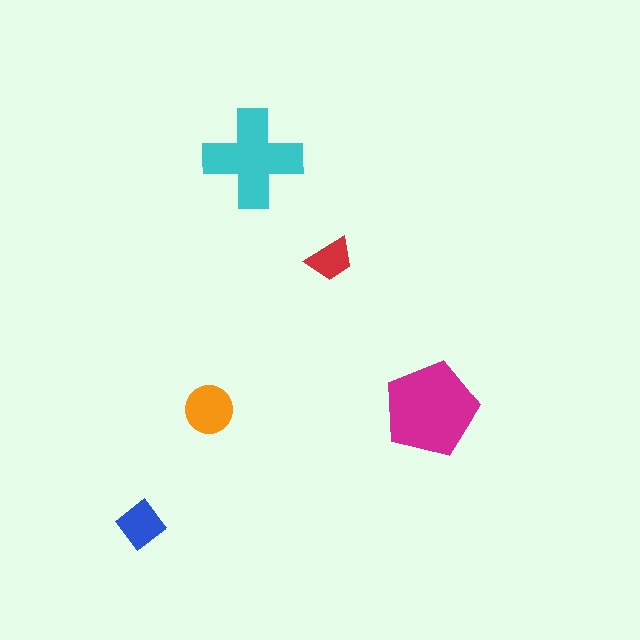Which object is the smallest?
The red trapezoid.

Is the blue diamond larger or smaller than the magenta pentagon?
Smaller.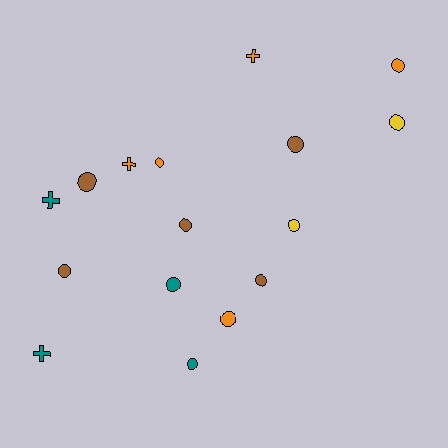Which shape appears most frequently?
Circle, with 12 objects.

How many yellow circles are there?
There are 2 yellow circles.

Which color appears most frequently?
Orange, with 5 objects.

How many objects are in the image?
There are 16 objects.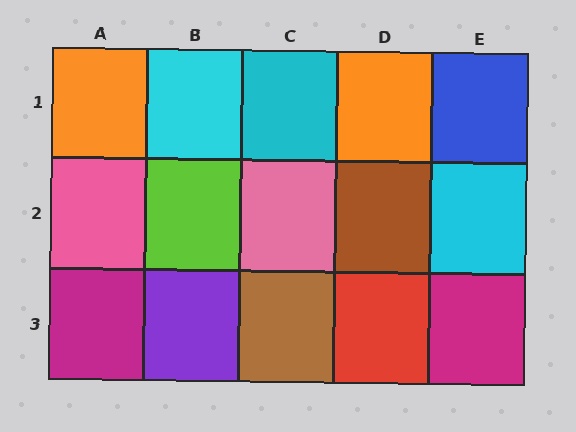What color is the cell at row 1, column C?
Cyan.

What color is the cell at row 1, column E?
Blue.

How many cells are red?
1 cell is red.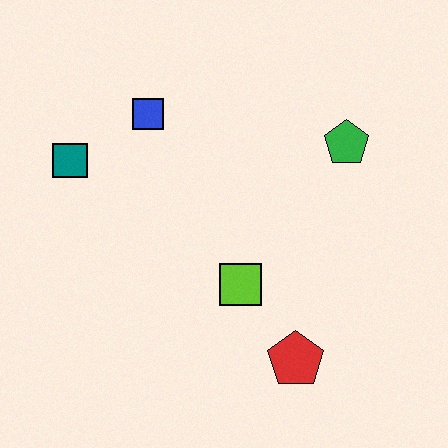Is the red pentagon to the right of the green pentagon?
No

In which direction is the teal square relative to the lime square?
The teal square is to the left of the lime square.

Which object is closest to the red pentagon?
The lime square is closest to the red pentagon.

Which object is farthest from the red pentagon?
The teal square is farthest from the red pentagon.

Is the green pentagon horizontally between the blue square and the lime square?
No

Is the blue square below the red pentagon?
No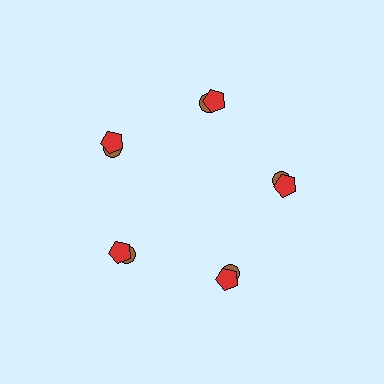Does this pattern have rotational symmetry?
Yes, this pattern has 5-fold rotational symmetry. It looks the same after rotating 72 degrees around the center.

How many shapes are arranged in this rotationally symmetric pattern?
There are 10 shapes, arranged in 5 groups of 2.